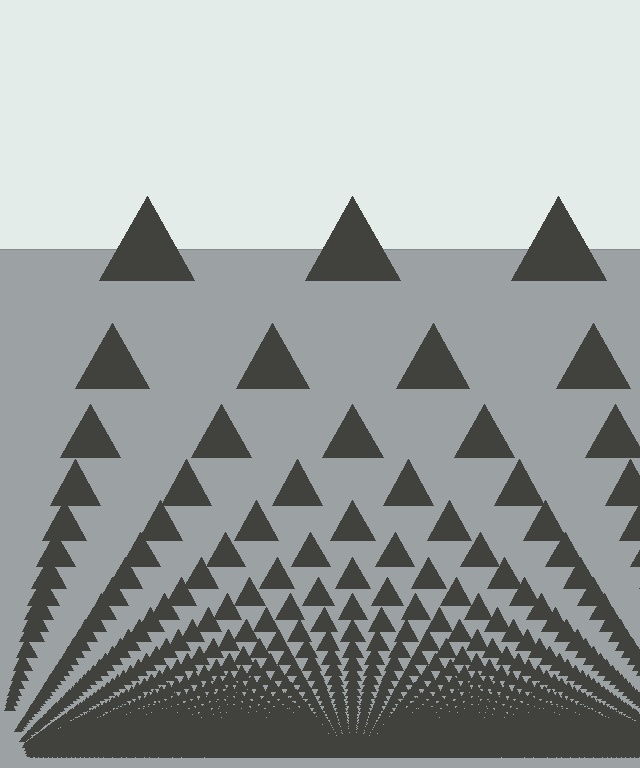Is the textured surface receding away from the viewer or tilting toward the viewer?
The surface appears to tilt toward the viewer. Texture elements get larger and sparser toward the top.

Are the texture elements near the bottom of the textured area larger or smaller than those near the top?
Smaller. The gradient is inverted — elements near the bottom are smaller and denser.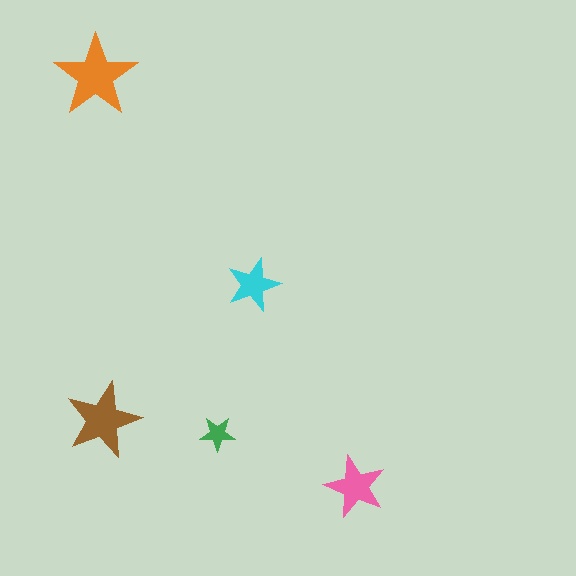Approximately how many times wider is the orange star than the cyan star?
About 1.5 times wider.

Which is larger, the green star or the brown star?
The brown one.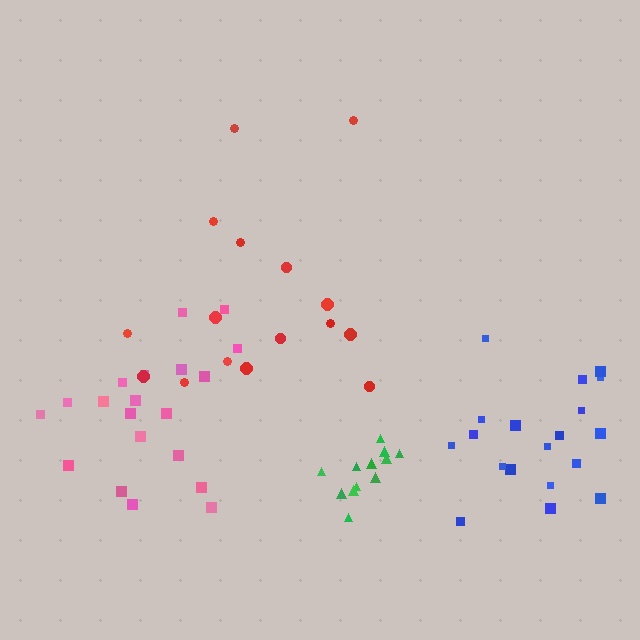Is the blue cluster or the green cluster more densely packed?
Green.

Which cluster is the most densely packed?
Green.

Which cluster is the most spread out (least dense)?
Red.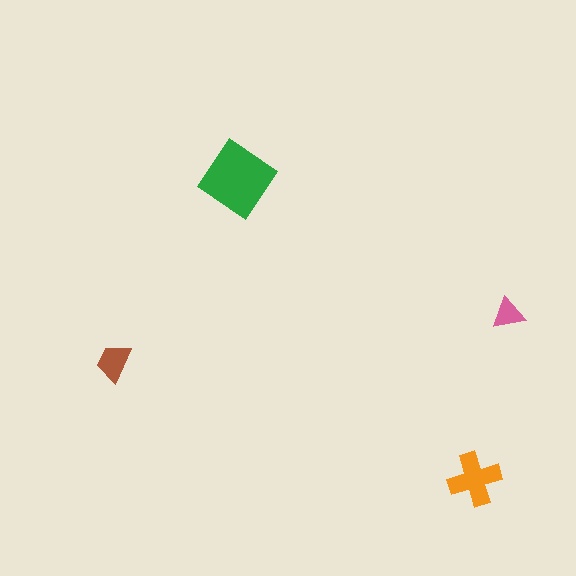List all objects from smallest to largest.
The pink triangle, the brown trapezoid, the orange cross, the green diamond.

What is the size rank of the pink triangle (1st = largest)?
4th.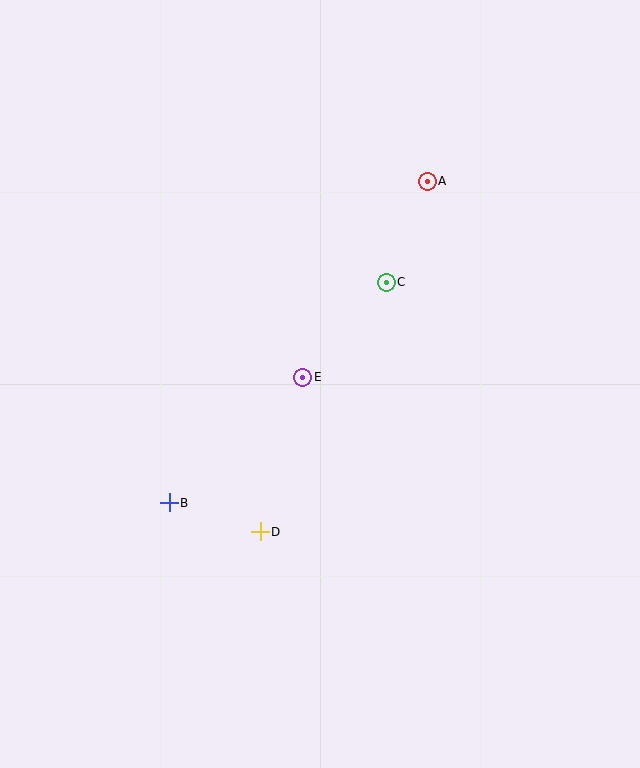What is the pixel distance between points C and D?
The distance between C and D is 280 pixels.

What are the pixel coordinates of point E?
Point E is at (303, 377).